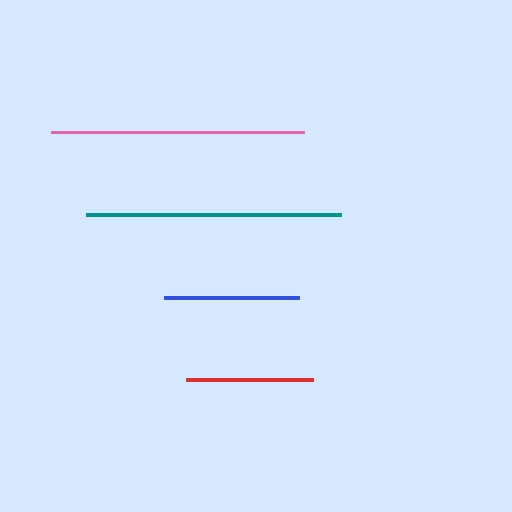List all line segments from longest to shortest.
From longest to shortest: teal, pink, blue, red.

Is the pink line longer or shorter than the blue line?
The pink line is longer than the blue line.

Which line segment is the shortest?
The red line is the shortest at approximately 127 pixels.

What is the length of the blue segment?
The blue segment is approximately 134 pixels long.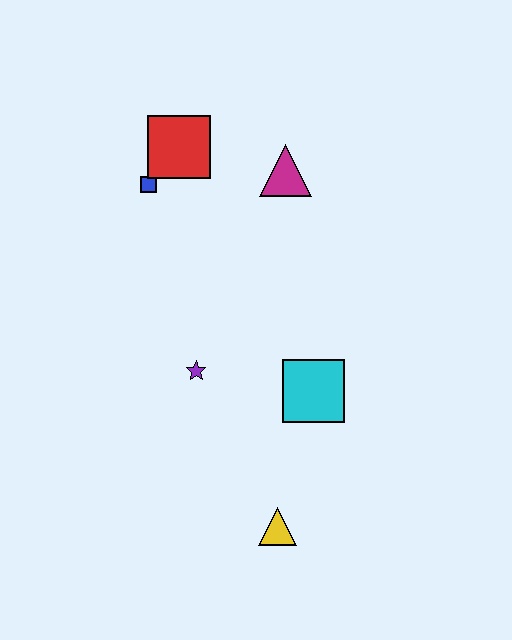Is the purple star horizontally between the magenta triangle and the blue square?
Yes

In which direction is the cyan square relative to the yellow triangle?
The cyan square is above the yellow triangle.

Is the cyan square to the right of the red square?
Yes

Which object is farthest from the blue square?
The yellow triangle is farthest from the blue square.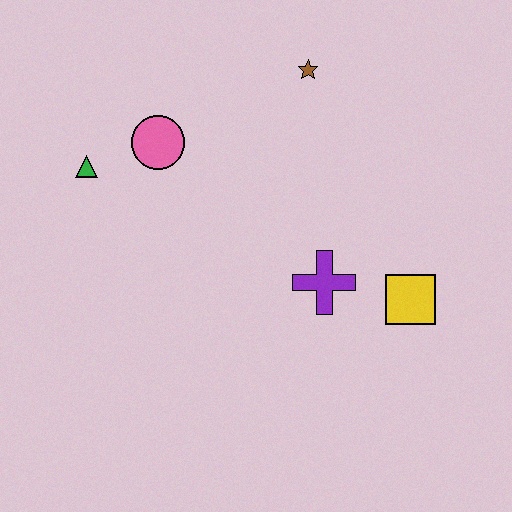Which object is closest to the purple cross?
The yellow square is closest to the purple cross.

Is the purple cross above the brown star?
No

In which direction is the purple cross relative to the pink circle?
The purple cross is to the right of the pink circle.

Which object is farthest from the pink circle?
The yellow square is farthest from the pink circle.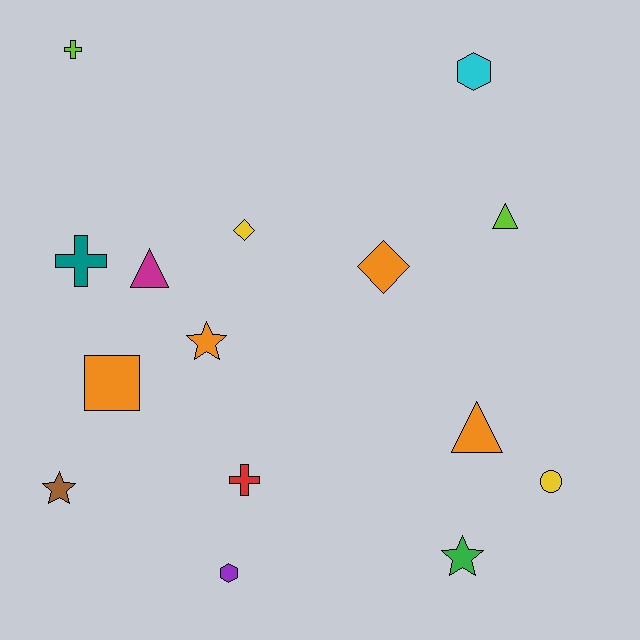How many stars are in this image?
There are 3 stars.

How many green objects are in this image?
There is 1 green object.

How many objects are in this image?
There are 15 objects.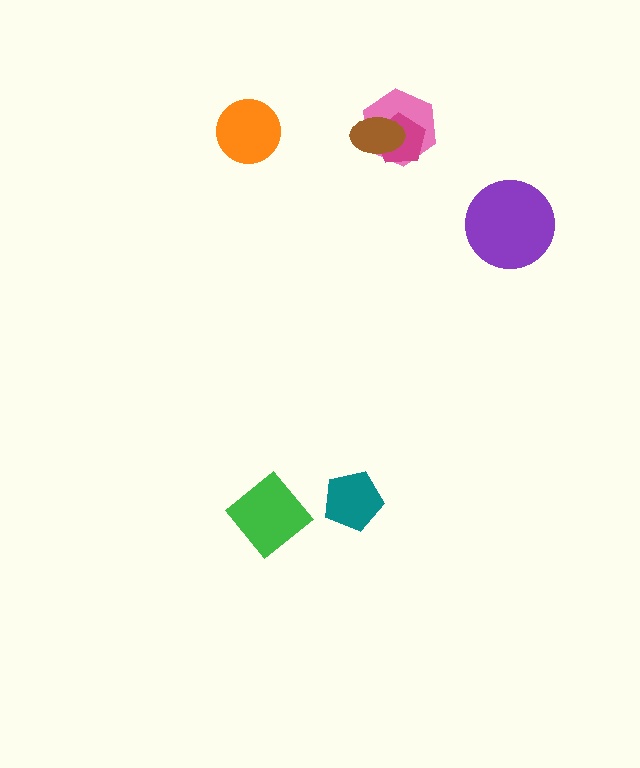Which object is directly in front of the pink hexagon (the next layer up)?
The magenta pentagon is directly in front of the pink hexagon.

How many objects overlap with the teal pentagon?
0 objects overlap with the teal pentagon.